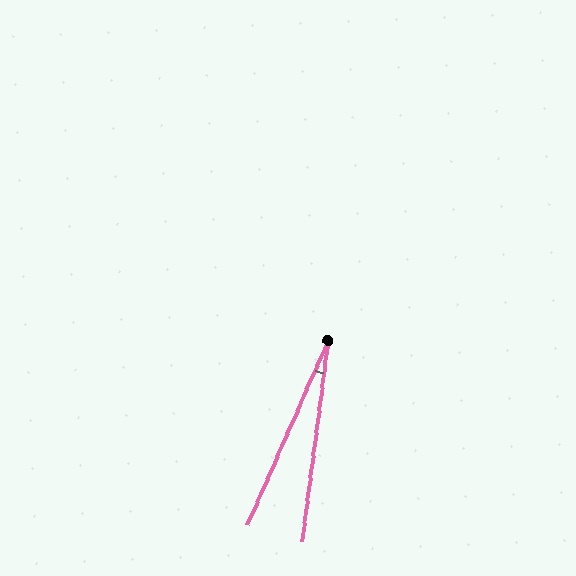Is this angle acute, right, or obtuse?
It is acute.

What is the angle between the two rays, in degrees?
Approximately 16 degrees.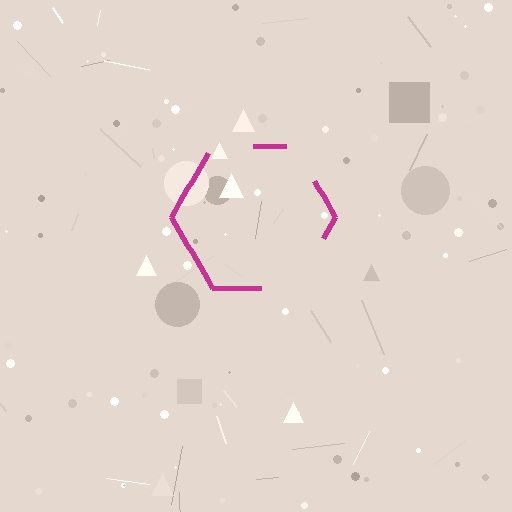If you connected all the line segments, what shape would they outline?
They would outline a hexagon.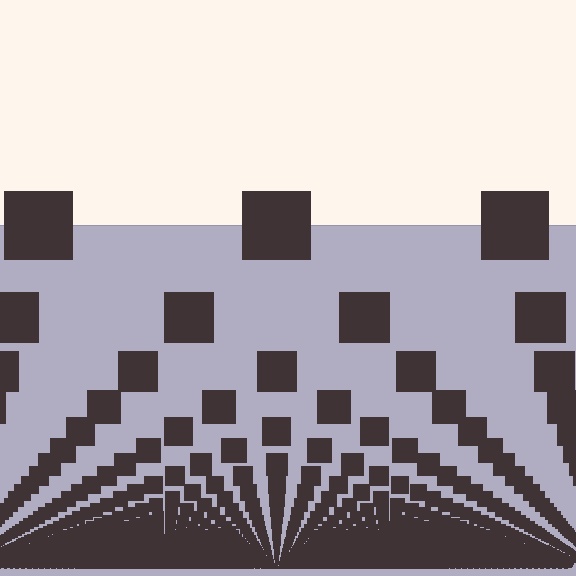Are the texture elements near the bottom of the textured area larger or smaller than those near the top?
Smaller. The gradient is inverted — elements near the bottom are smaller and denser.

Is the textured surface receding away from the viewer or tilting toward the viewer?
The surface appears to tilt toward the viewer. Texture elements get larger and sparser toward the top.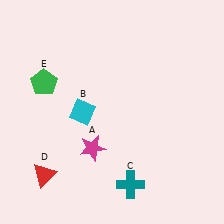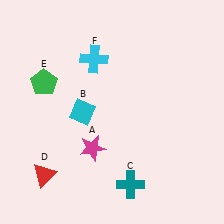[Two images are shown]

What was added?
A cyan cross (F) was added in Image 2.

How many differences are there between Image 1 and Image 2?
There is 1 difference between the two images.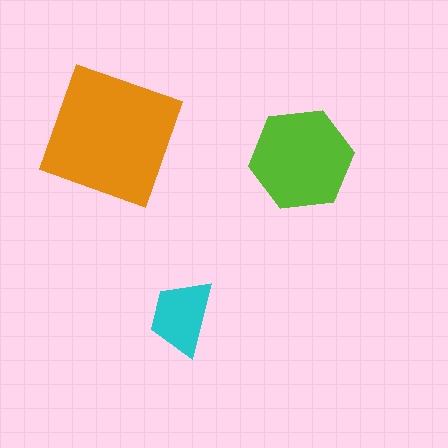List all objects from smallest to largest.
The cyan trapezoid, the lime hexagon, the orange square.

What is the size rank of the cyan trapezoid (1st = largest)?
3rd.